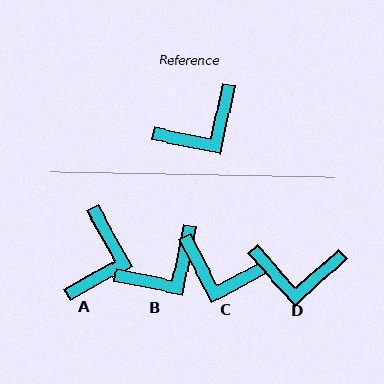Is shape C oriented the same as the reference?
No, it is off by about 51 degrees.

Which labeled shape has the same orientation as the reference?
B.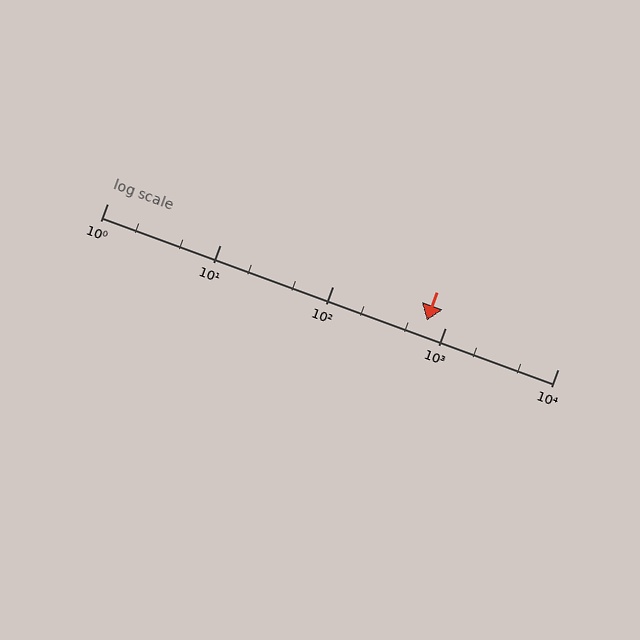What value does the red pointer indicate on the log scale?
The pointer indicates approximately 690.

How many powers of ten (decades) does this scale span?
The scale spans 4 decades, from 1 to 10000.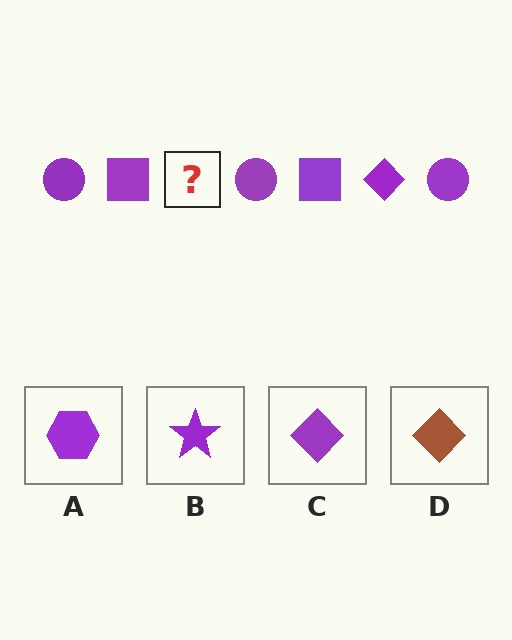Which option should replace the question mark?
Option C.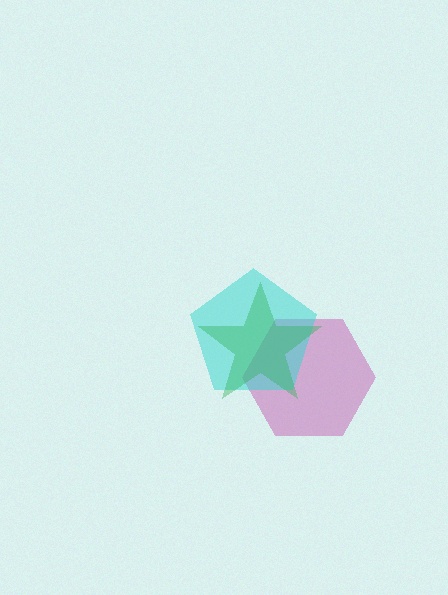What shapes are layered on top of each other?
The layered shapes are: a magenta hexagon, a cyan pentagon, a green star.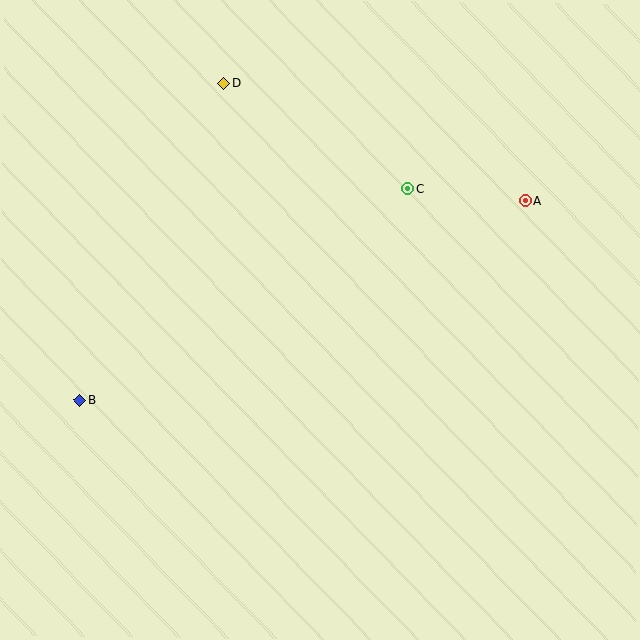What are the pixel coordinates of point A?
Point A is at (525, 201).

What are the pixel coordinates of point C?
Point C is at (407, 189).